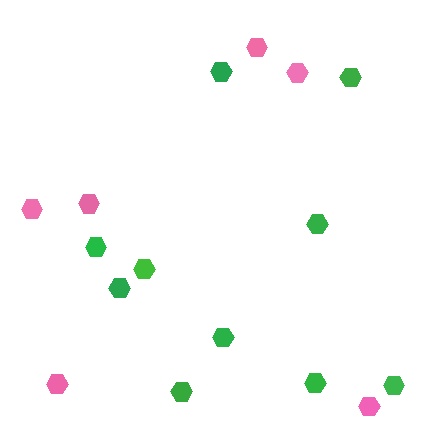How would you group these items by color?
There are 2 groups: one group of pink hexagons (6) and one group of green hexagons (10).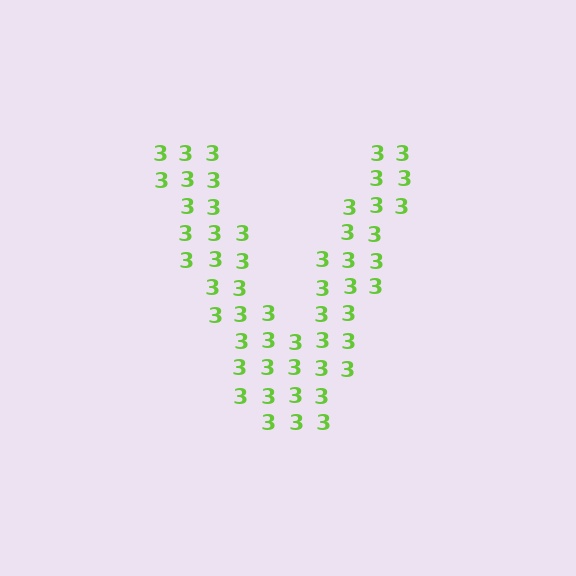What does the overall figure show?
The overall figure shows the letter V.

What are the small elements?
The small elements are digit 3's.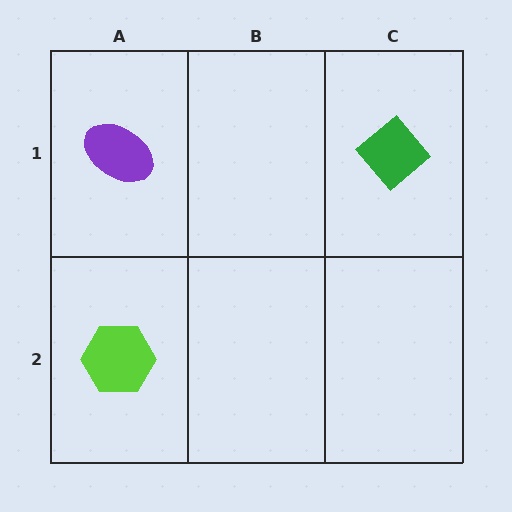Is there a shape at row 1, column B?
No, that cell is empty.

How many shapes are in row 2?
1 shape.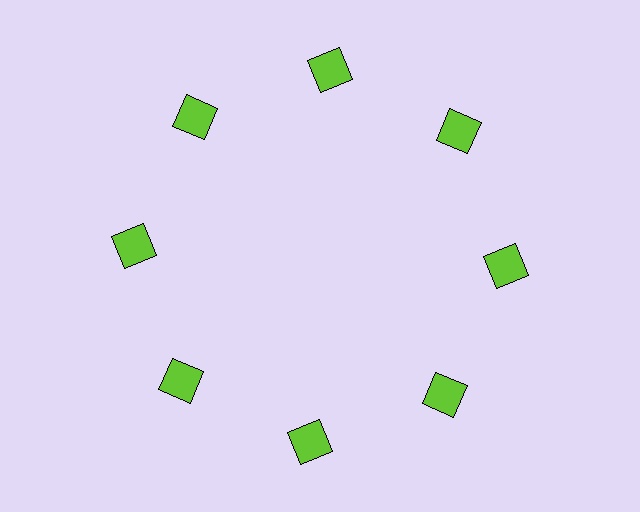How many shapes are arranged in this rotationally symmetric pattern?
There are 8 shapes, arranged in 8 groups of 1.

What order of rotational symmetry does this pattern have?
This pattern has 8-fold rotational symmetry.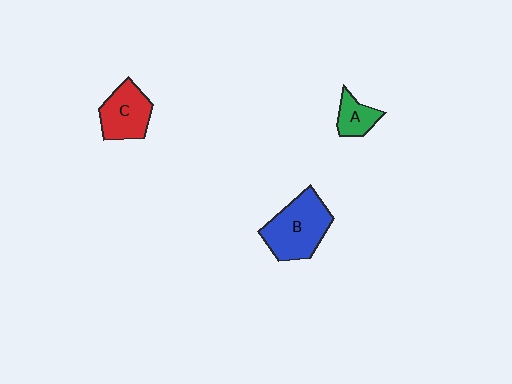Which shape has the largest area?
Shape B (blue).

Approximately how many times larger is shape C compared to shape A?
Approximately 1.8 times.